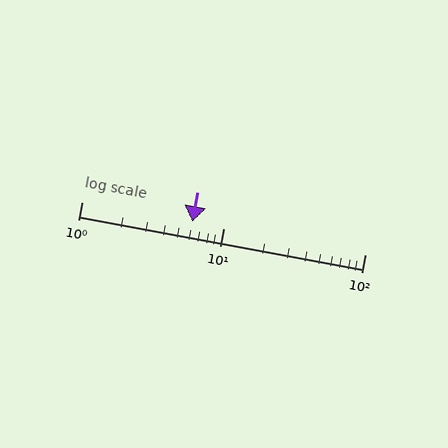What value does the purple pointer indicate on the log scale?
The pointer indicates approximately 6.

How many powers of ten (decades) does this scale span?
The scale spans 2 decades, from 1 to 100.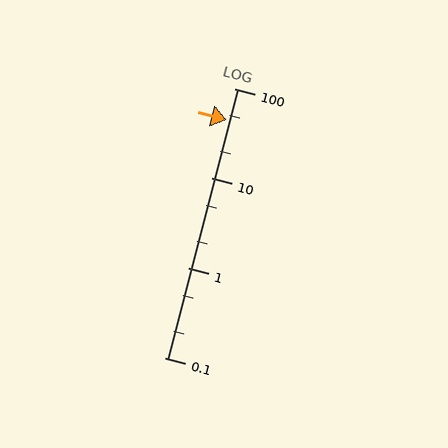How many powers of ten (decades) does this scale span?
The scale spans 3 decades, from 0.1 to 100.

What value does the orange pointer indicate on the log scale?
The pointer indicates approximately 45.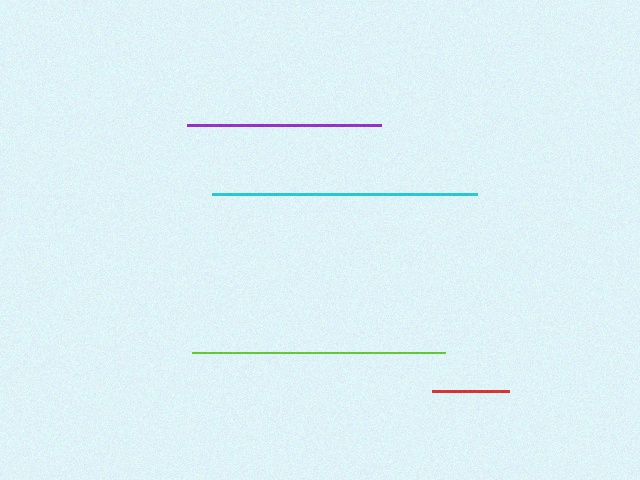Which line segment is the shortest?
The red line is the shortest at approximately 77 pixels.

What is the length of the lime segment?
The lime segment is approximately 253 pixels long.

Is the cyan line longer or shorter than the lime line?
The cyan line is longer than the lime line.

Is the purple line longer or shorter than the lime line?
The lime line is longer than the purple line.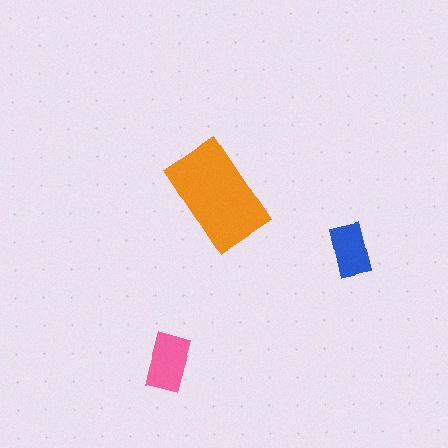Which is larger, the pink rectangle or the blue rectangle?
The pink one.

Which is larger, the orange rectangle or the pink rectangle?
The orange one.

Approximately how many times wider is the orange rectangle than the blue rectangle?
About 2 times wider.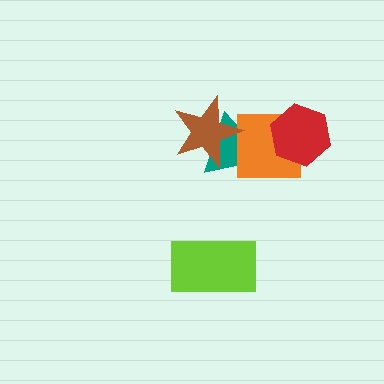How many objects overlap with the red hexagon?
1 object overlaps with the red hexagon.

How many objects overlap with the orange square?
2 objects overlap with the orange square.